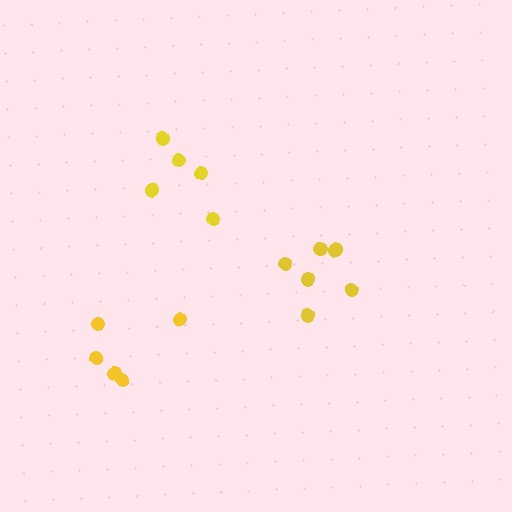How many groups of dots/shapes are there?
There are 3 groups.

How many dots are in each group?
Group 1: 6 dots, Group 2: 5 dots, Group 3: 5 dots (16 total).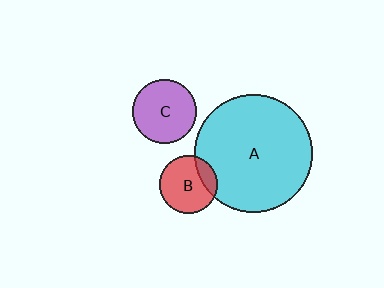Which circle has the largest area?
Circle A (cyan).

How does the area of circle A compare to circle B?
Approximately 4.1 times.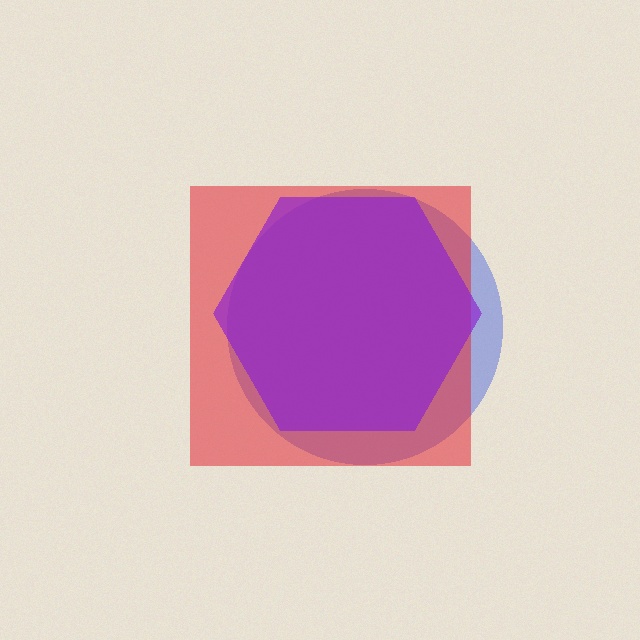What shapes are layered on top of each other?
The layered shapes are: a blue circle, a red square, a purple hexagon.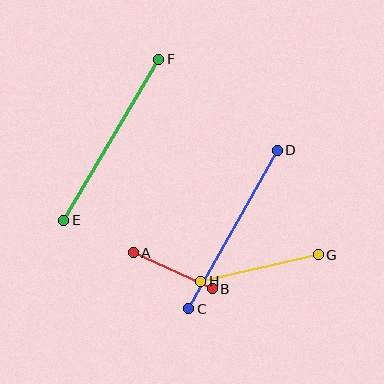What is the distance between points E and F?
The distance is approximately 187 pixels.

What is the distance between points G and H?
The distance is approximately 120 pixels.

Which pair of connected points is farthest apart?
Points E and F are farthest apart.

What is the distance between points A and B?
The distance is approximately 87 pixels.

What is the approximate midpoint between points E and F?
The midpoint is at approximately (111, 140) pixels.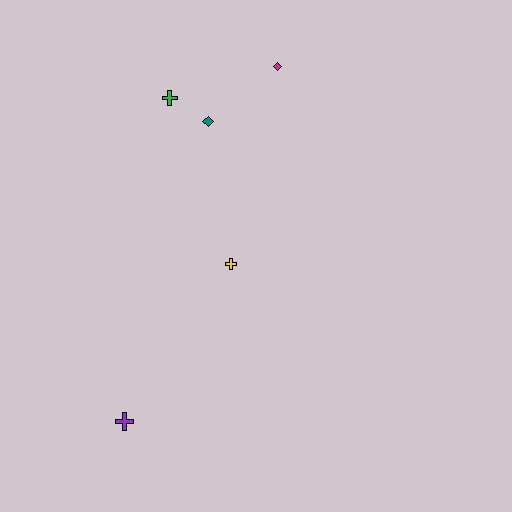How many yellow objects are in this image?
There is 1 yellow object.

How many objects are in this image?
There are 5 objects.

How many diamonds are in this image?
There are 2 diamonds.